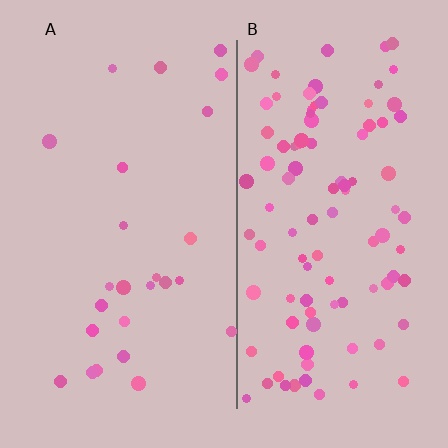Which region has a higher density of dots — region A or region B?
B (the right).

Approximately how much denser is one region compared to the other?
Approximately 4.0× — region B over region A.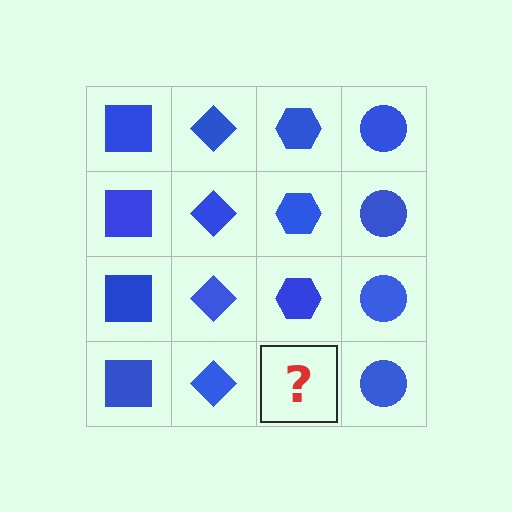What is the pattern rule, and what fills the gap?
The rule is that each column has a consistent shape. The gap should be filled with a blue hexagon.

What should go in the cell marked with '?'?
The missing cell should contain a blue hexagon.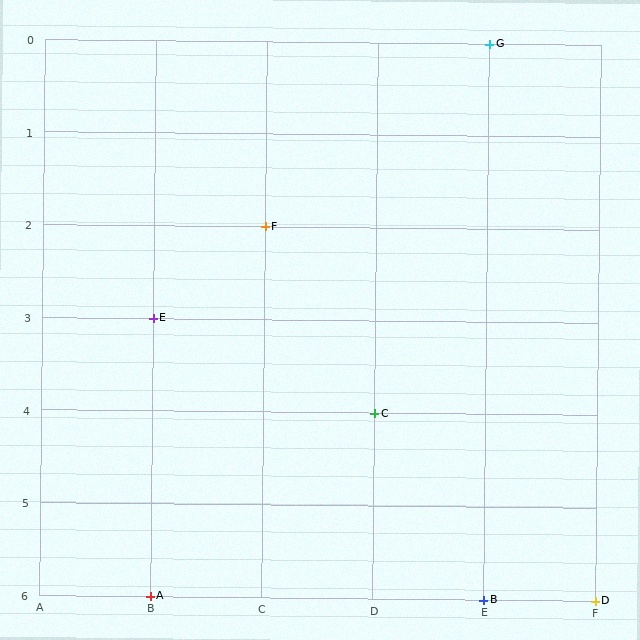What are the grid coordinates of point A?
Point A is at grid coordinates (B, 6).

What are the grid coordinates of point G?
Point G is at grid coordinates (E, 0).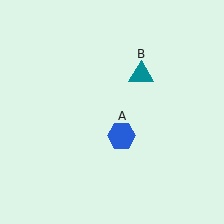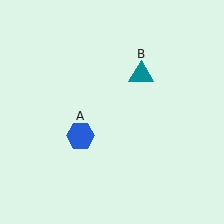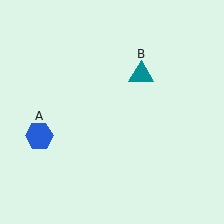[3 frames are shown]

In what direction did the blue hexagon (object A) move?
The blue hexagon (object A) moved left.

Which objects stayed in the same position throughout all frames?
Teal triangle (object B) remained stationary.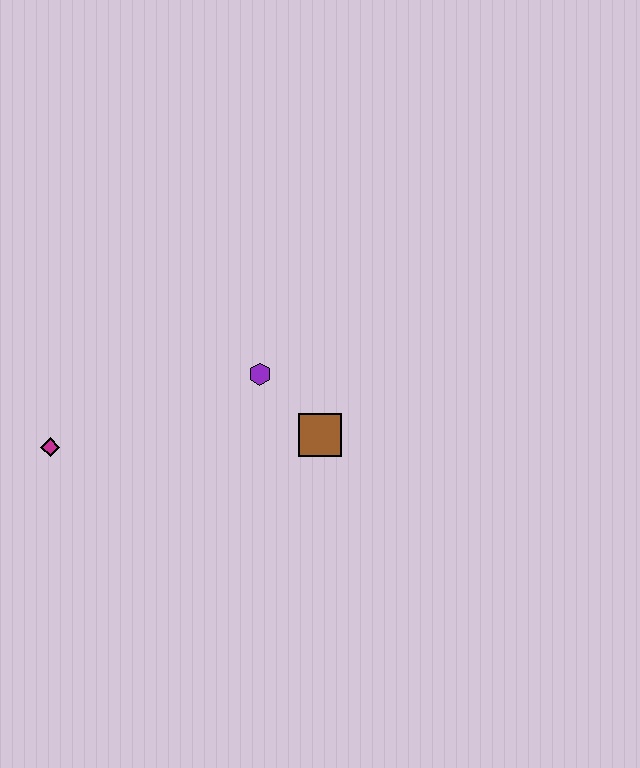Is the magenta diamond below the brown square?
Yes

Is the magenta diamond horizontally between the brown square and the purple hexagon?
No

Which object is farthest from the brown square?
The magenta diamond is farthest from the brown square.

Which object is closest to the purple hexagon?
The brown square is closest to the purple hexagon.